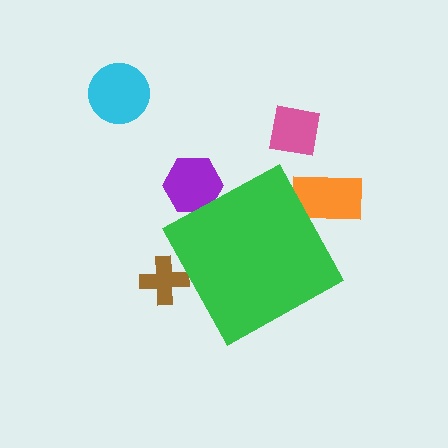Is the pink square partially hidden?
No, the pink square is fully visible.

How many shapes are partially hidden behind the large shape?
3 shapes are partially hidden.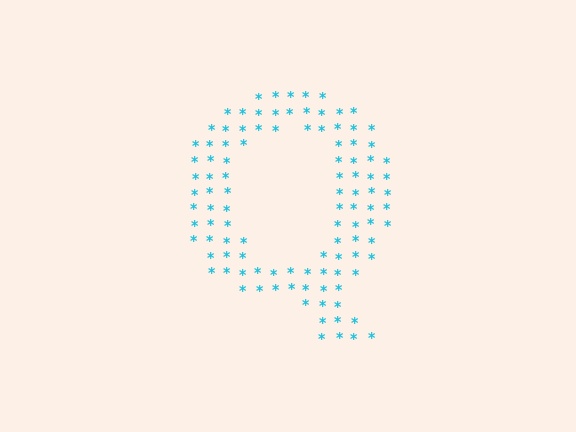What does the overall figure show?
The overall figure shows the letter Q.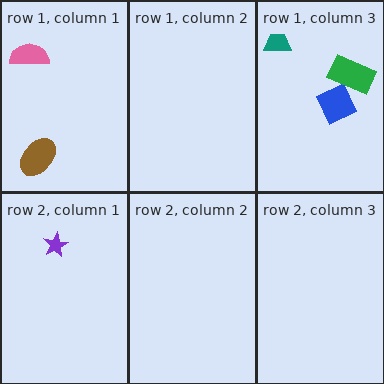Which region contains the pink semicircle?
The row 1, column 1 region.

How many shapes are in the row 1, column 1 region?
2.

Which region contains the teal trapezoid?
The row 1, column 3 region.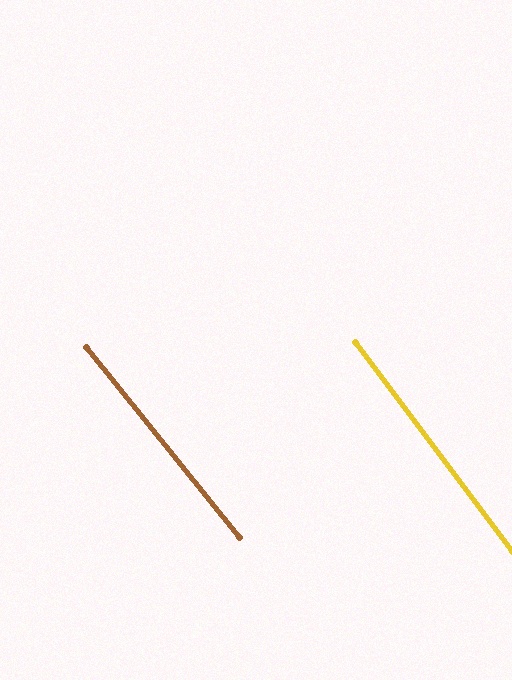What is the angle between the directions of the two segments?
Approximately 2 degrees.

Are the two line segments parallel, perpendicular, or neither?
Parallel — their directions differ by only 1.9°.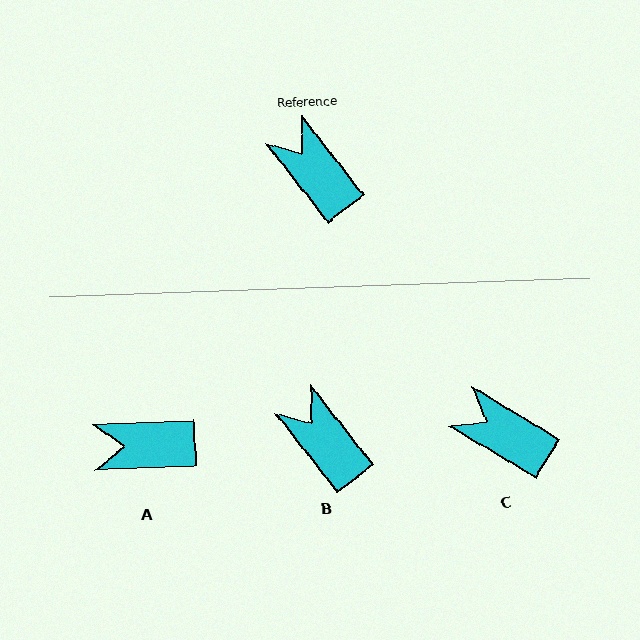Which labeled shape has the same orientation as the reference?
B.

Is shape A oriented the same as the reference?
No, it is off by about 54 degrees.